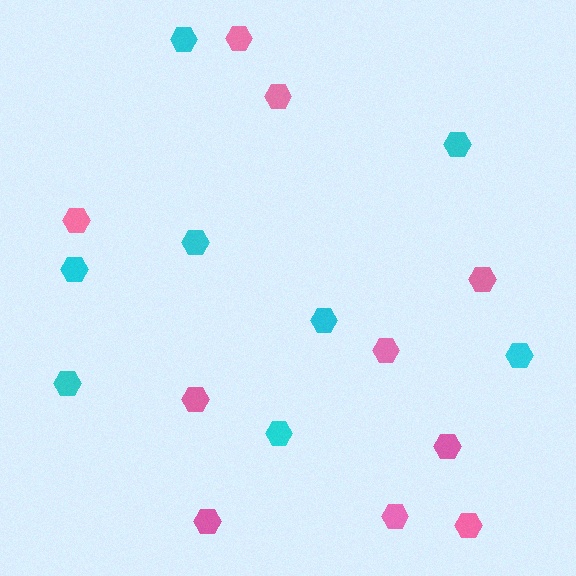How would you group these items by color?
There are 2 groups: one group of cyan hexagons (8) and one group of pink hexagons (10).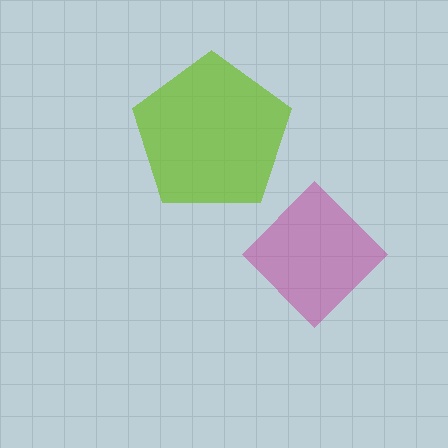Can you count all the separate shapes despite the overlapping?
Yes, there are 2 separate shapes.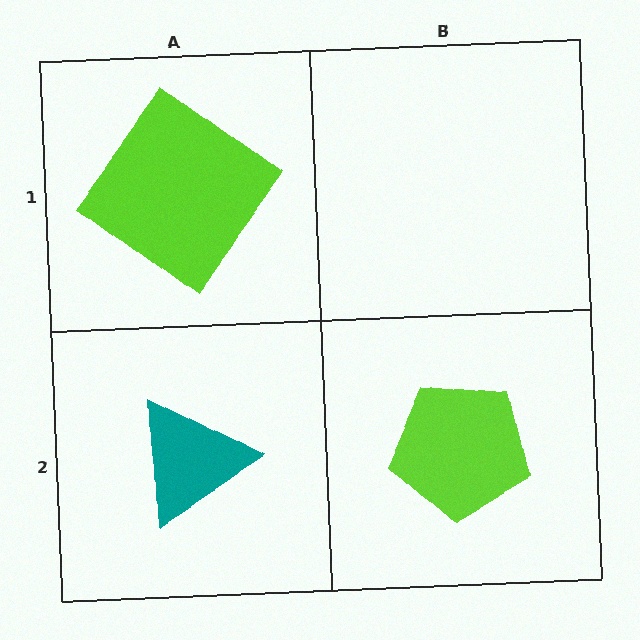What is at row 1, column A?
A lime diamond.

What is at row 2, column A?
A teal triangle.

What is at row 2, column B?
A lime pentagon.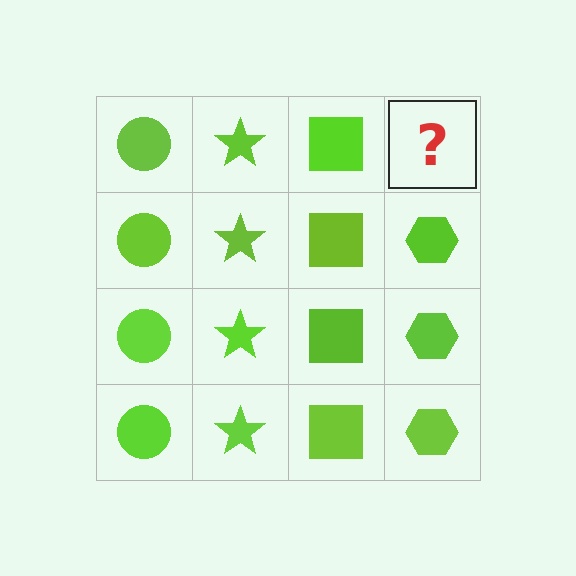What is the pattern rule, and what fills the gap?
The rule is that each column has a consistent shape. The gap should be filled with a lime hexagon.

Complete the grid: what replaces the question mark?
The question mark should be replaced with a lime hexagon.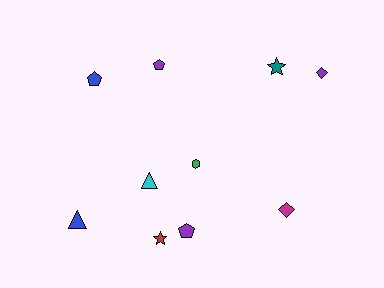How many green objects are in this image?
There is 1 green object.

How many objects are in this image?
There are 10 objects.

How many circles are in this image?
There are no circles.